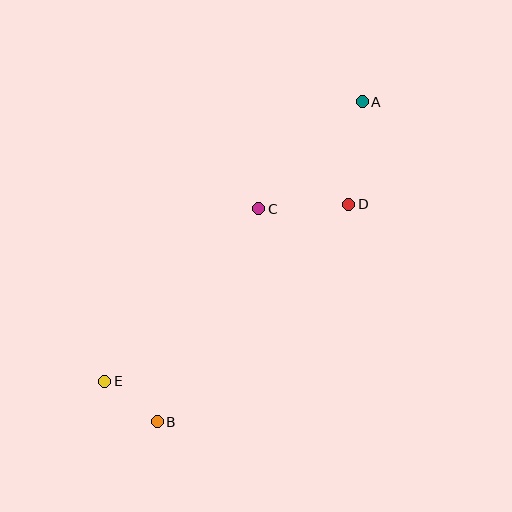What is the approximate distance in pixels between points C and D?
The distance between C and D is approximately 90 pixels.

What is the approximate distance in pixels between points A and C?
The distance between A and C is approximately 149 pixels.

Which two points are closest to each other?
Points B and E are closest to each other.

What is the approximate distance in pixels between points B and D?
The distance between B and D is approximately 290 pixels.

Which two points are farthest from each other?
Points A and E are farthest from each other.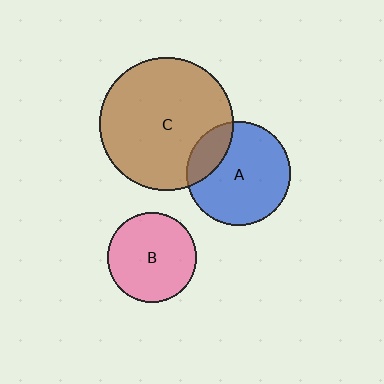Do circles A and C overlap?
Yes.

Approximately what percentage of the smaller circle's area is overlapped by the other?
Approximately 20%.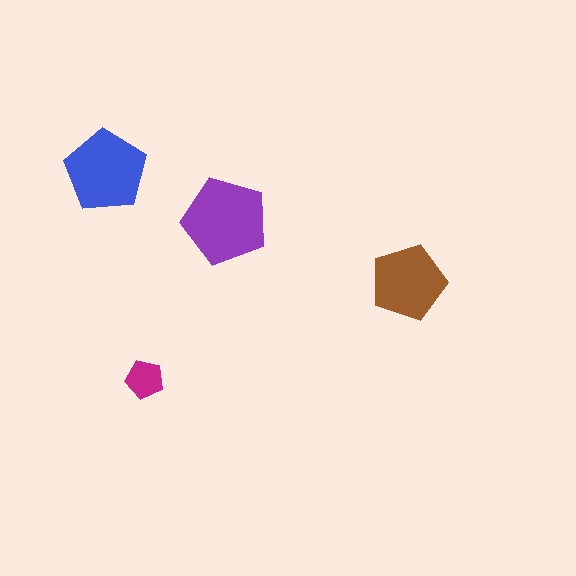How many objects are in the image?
There are 4 objects in the image.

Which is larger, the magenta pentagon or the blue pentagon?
The blue one.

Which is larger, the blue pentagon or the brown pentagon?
The blue one.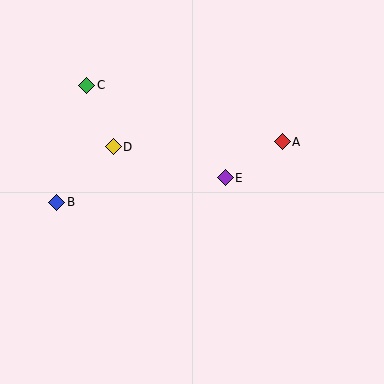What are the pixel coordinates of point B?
Point B is at (57, 202).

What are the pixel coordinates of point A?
Point A is at (282, 142).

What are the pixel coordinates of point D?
Point D is at (113, 147).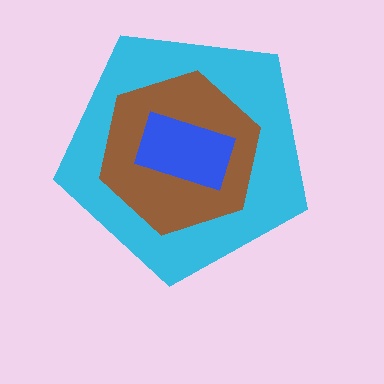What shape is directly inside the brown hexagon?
The blue rectangle.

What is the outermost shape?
The cyan pentagon.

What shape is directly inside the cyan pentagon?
The brown hexagon.